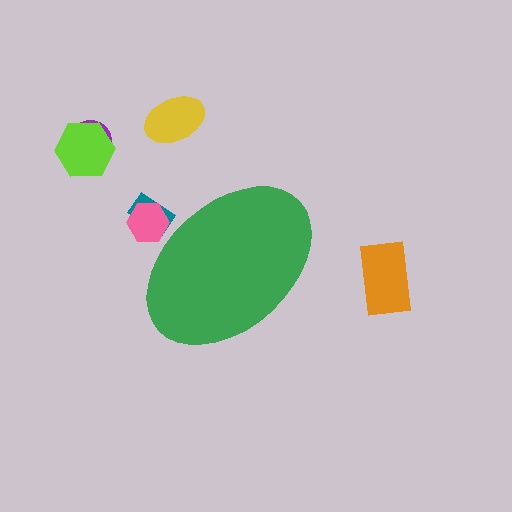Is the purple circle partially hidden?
No, the purple circle is fully visible.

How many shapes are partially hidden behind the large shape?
2 shapes are partially hidden.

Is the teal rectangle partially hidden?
Yes, the teal rectangle is partially hidden behind the green ellipse.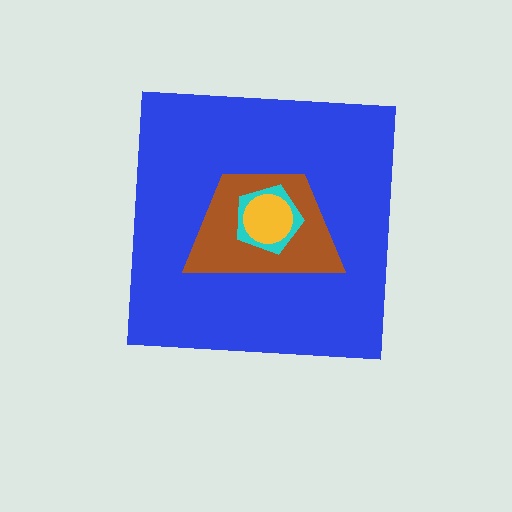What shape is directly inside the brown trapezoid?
The cyan pentagon.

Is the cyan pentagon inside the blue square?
Yes.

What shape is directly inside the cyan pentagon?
The yellow circle.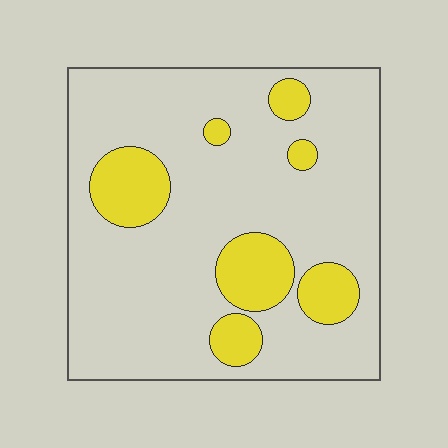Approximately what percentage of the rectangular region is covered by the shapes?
Approximately 20%.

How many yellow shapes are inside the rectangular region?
7.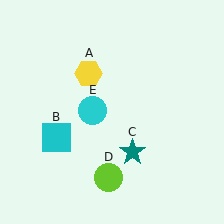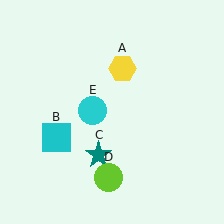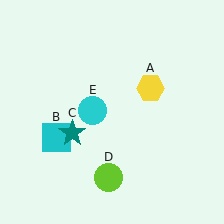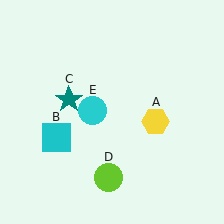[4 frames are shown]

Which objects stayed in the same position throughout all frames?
Cyan square (object B) and lime circle (object D) and cyan circle (object E) remained stationary.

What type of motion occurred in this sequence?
The yellow hexagon (object A), teal star (object C) rotated clockwise around the center of the scene.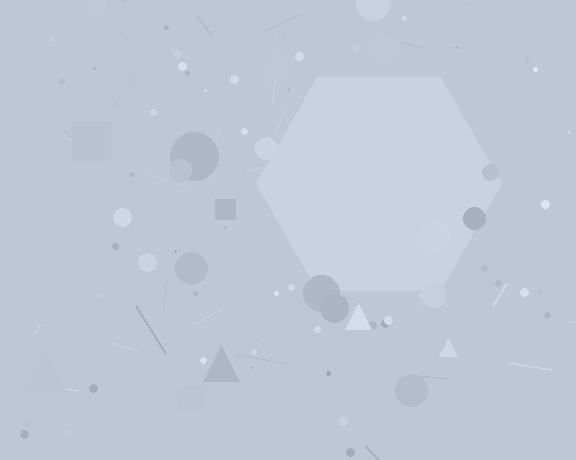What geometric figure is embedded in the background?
A hexagon is embedded in the background.